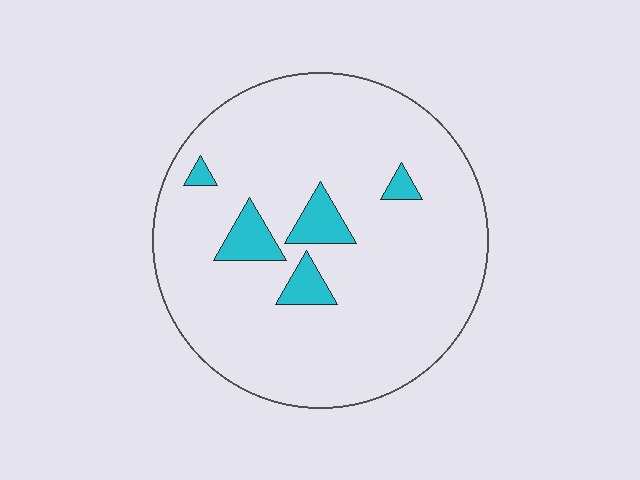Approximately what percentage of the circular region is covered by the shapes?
Approximately 10%.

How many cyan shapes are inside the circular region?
5.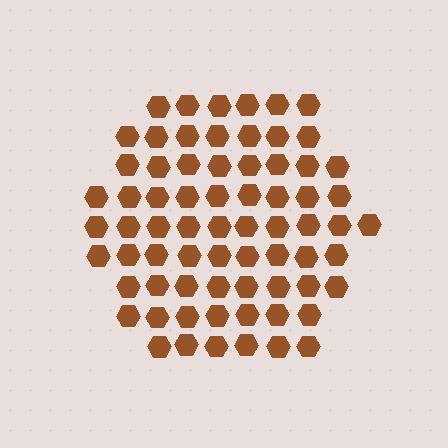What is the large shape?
The large shape is a hexagon.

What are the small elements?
The small elements are hexagons.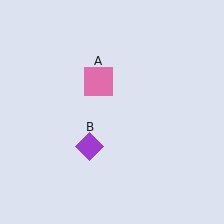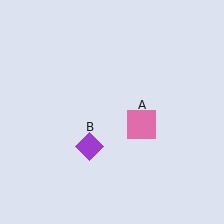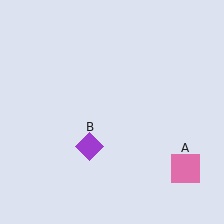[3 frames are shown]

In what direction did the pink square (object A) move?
The pink square (object A) moved down and to the right.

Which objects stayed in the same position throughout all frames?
Purple diamond (object B) remained stationary.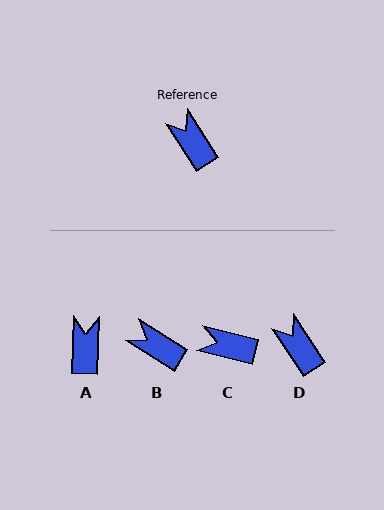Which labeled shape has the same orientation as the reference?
D.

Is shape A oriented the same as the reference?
No, it is off by about 35 degrees.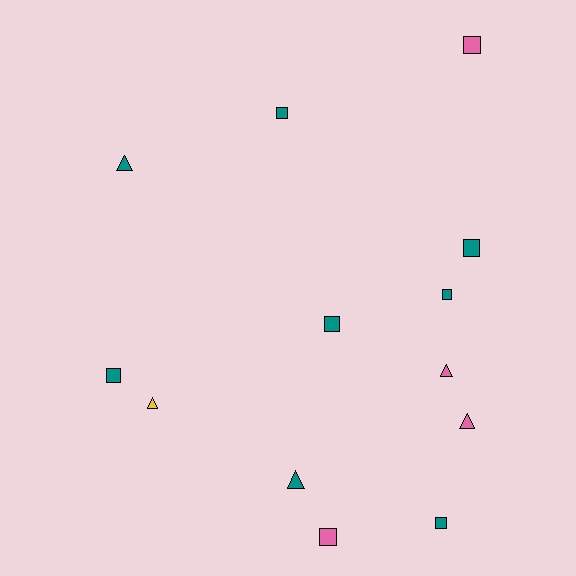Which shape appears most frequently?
Square, with 8 objects.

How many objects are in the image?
There are 13 objects.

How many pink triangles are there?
There are 2 pink triangles.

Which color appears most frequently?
Teal, with 8 objects.